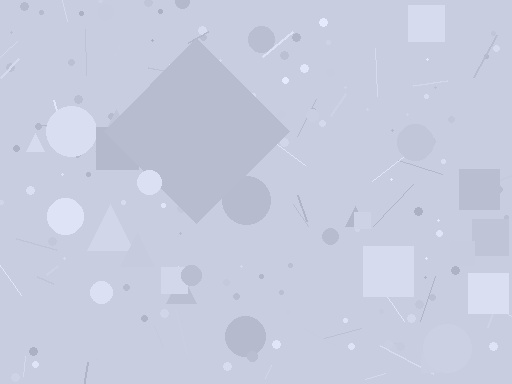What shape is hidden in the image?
A diamond is hidden in the image.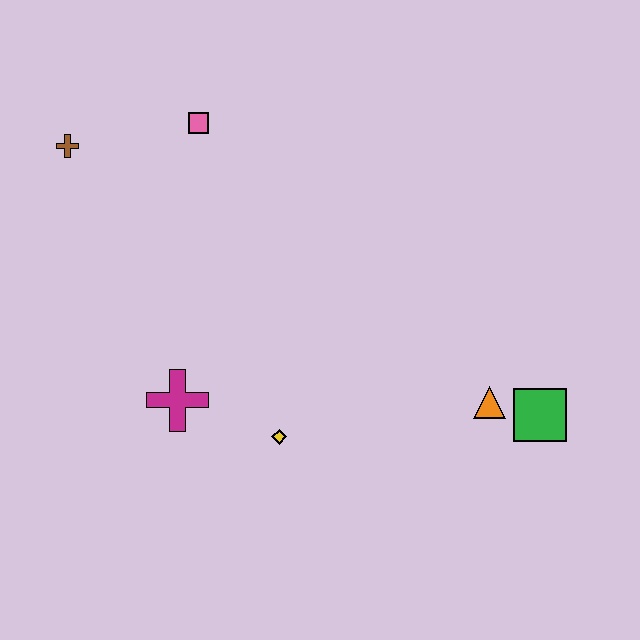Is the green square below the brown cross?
Yes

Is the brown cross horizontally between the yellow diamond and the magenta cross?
No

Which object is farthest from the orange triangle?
The brown cross is farthest from the orange triangle.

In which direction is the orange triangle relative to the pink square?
The orange triangle is to the right of the pink square.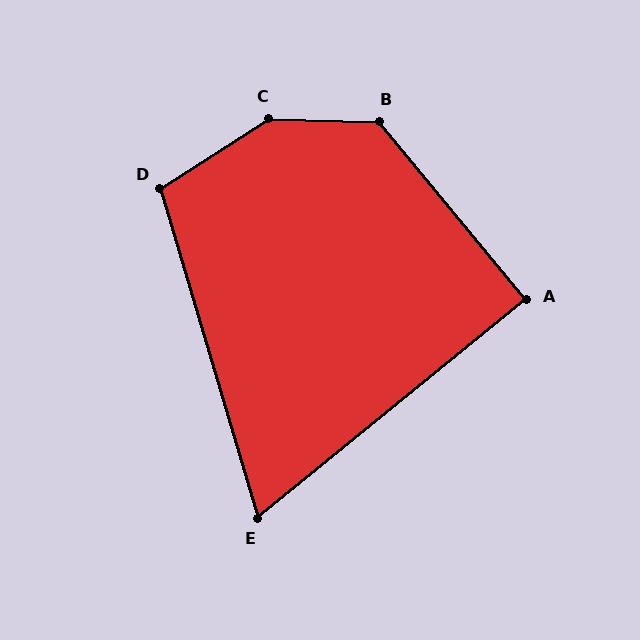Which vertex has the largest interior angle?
C, at approximately 146 degrees.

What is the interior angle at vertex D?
Approximately 106 degrees (obtuse).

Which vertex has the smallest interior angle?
E, at approximately 68 degrees.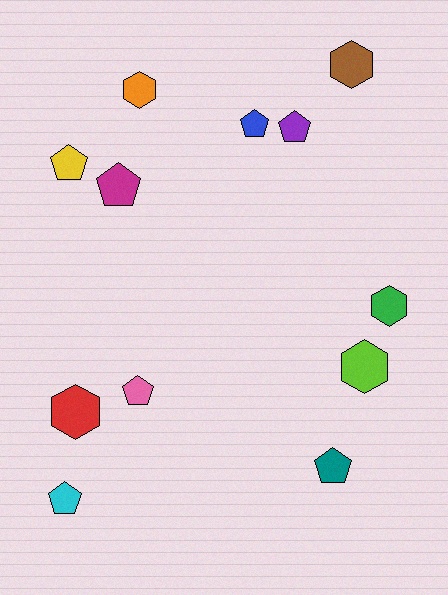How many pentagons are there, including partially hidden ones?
There are 7 pentagons.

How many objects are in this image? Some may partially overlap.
There are 12 objects.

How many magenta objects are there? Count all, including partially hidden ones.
There is 1 magenta object.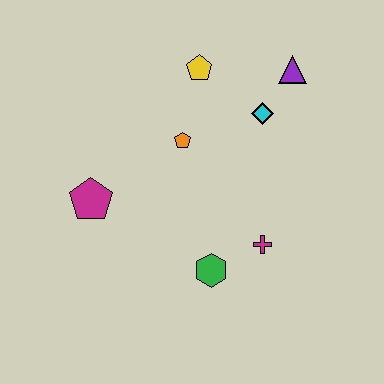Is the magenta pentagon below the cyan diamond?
Yes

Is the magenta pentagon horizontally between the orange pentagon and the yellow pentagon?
No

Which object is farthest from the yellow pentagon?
The green hexagon is farthest from the yellow pentagon.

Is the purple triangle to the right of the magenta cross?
Yes